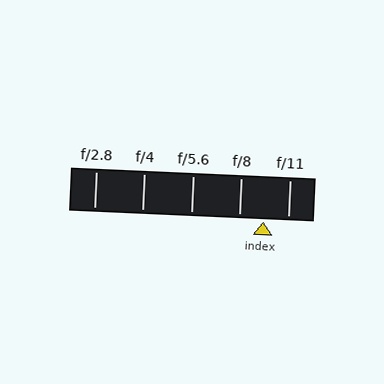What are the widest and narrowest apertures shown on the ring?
The widest aperture shown is f/2.8 and the narrowest is f/11.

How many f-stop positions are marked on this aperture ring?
There are 5 f-stop positions marked.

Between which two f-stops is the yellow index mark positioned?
The index mark is between f/8 and f/11.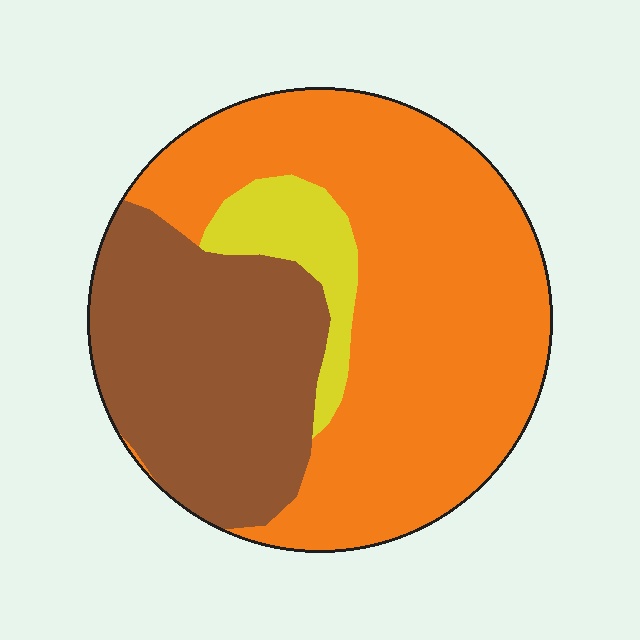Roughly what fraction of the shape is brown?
Brown covers roughly 35% of the shape.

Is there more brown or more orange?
Orange.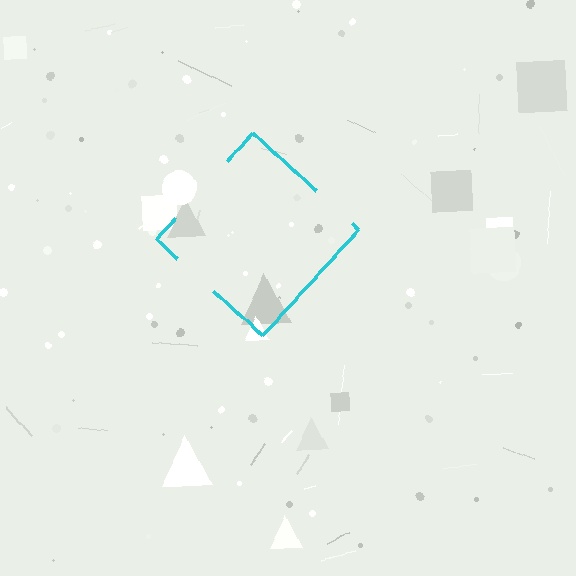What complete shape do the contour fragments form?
The contour fragments form a diamond.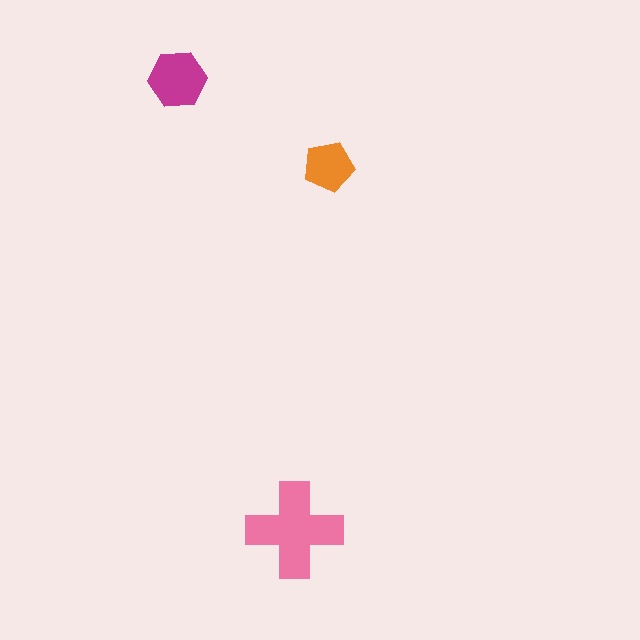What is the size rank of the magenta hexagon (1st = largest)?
2nd.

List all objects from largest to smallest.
The pink cross, the magenta hexagon, the orange pentagon.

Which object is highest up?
The magenta hexagon is topmost.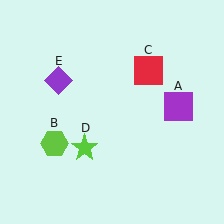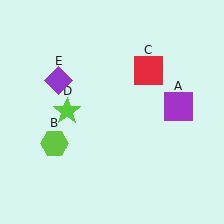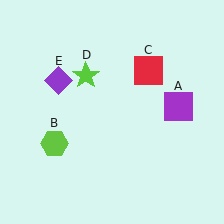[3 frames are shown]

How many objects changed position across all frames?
1 object changed position: lime star (object D).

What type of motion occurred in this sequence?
The lime star (object D) rotated clockwise around the center of the scene.